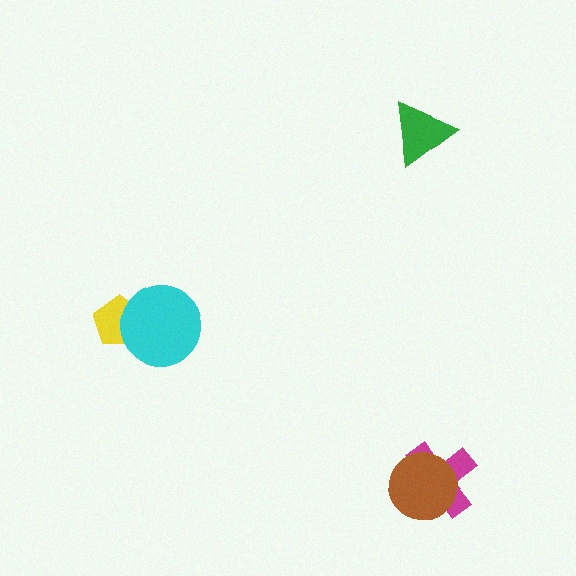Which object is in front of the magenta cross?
The brown circle is in front of the magenta cross.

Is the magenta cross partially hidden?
Yes, it is partially covered by another shape.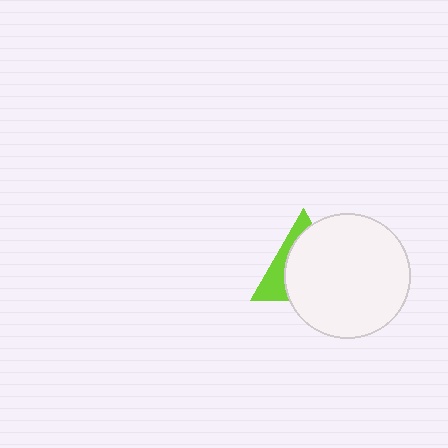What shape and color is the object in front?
The object in front is a white circle.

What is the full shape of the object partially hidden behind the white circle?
The partially hidden object is a lime triangle.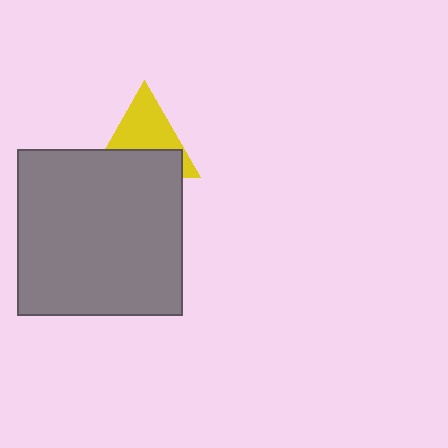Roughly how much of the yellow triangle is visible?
About half of it is visible (roughly 56%).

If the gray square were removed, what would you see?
You would see the complete yellow triangle.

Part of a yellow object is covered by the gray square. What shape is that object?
It is a triangle.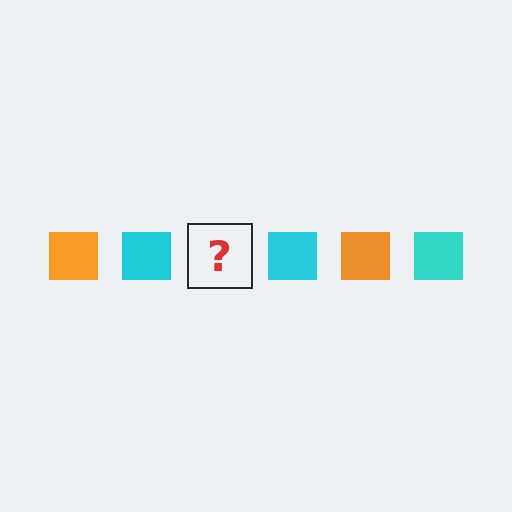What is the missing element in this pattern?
The missing element is an orange square.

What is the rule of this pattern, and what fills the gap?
The rule is that the pattern cycles through orange, cyan squares. The gap should be filled with an orange square.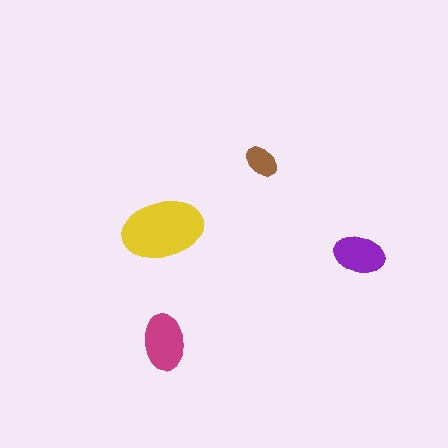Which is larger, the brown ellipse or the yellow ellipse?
The yellow one.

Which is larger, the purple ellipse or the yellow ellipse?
The yellow one.